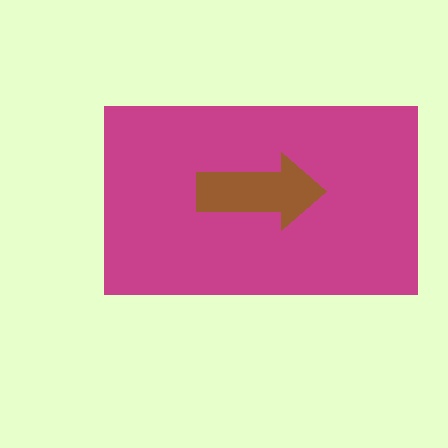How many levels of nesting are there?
2.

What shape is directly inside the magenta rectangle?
The brown arrow.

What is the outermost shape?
The magenta rectangle.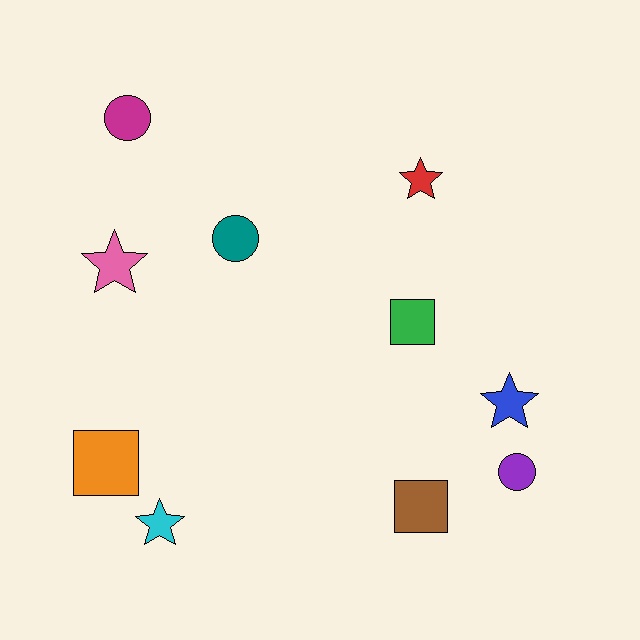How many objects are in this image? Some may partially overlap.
There are 10 objects.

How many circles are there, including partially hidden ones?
There are 3 circles.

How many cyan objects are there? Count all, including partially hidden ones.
There is 1 cyan object.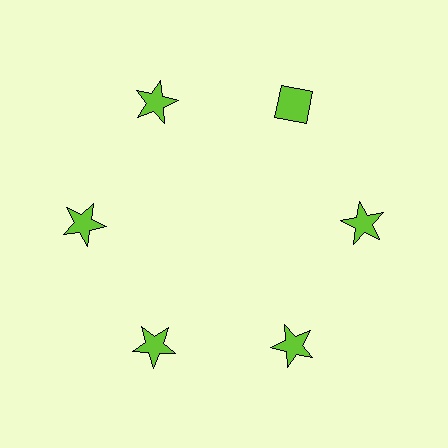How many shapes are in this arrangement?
There are 6 shapes arranged in a ring pattern.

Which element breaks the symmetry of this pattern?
The lime diamond at roughly the 1 o'clock position breaks the symmetry. All other shapes are lime stars.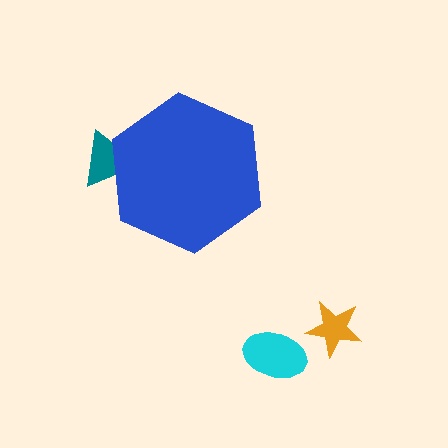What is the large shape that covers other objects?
A blue hexagon.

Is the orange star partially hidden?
No, the orange star is fully visible.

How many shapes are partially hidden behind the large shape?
1 shape is partially hidden.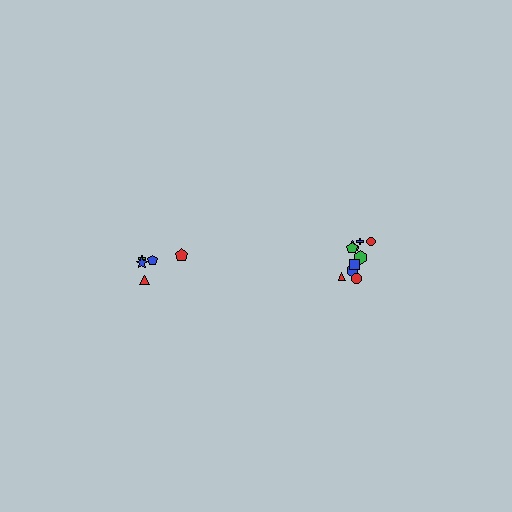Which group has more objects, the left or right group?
The right group.